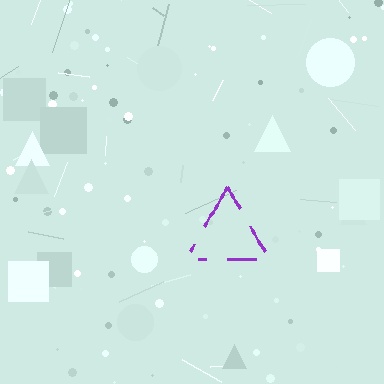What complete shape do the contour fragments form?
The contour fragments form a triangle.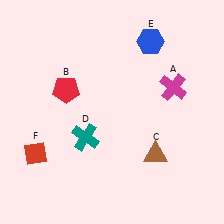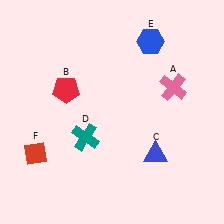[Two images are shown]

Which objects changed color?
A changed from magenta to pink. C changed from brown to blue.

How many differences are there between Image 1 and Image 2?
There are 2 differences between the two images.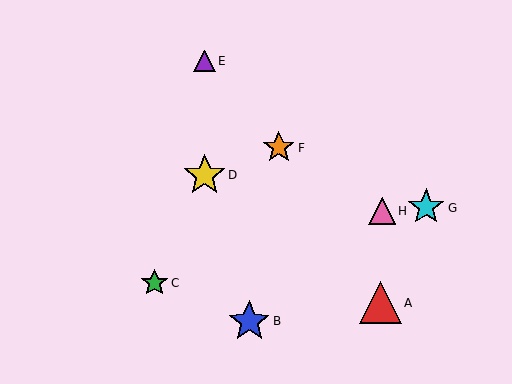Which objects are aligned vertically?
Objects D, E are aligned vertically.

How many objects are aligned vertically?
2 objects (D, E) are aligned vertically.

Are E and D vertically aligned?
Yes, both are at x≈205.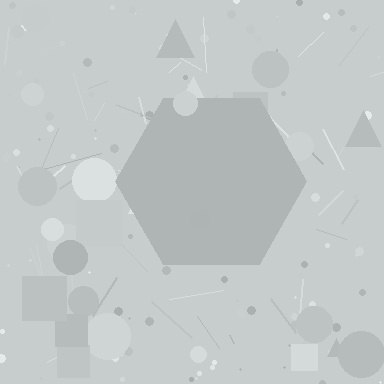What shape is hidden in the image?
A hexagon is hidden in the image.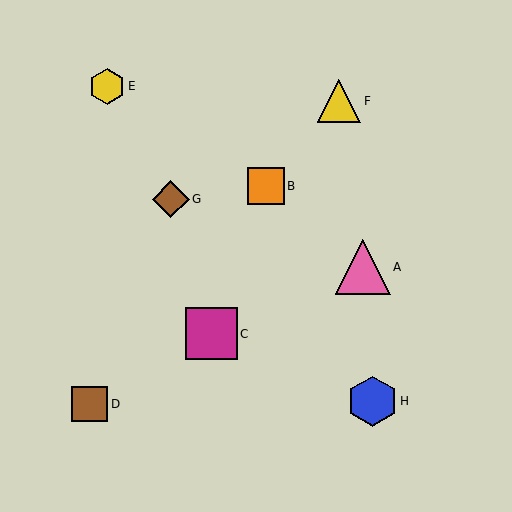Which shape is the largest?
The pink triangle (labeled A) is the largest.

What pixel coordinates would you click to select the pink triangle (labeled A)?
Click at (363, 267) to select the pink triangle A.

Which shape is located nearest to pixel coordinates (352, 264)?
The pink triangle (labeled A) at (363, 267) is nearest to that location.